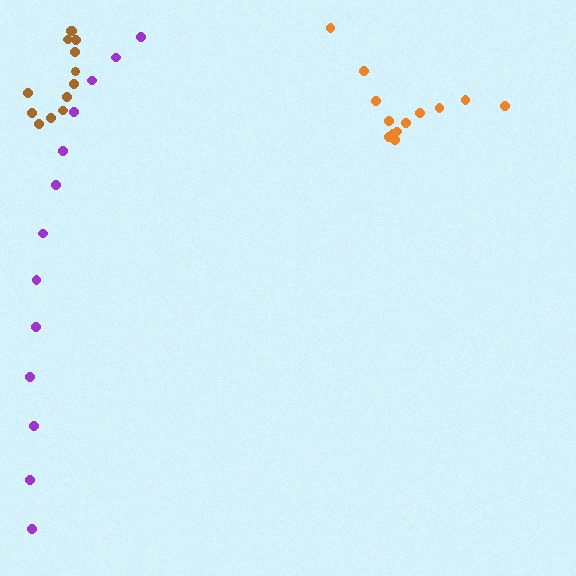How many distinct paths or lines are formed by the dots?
There are 3 distinct paths.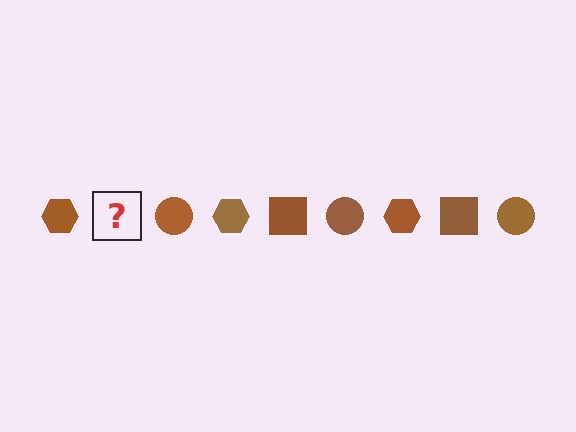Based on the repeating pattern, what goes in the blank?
The blank should be a brown square.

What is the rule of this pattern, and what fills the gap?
The rule is that the pattern cycles through hexagon, square, circle shapes in brown. The gap should be filled with a brown square.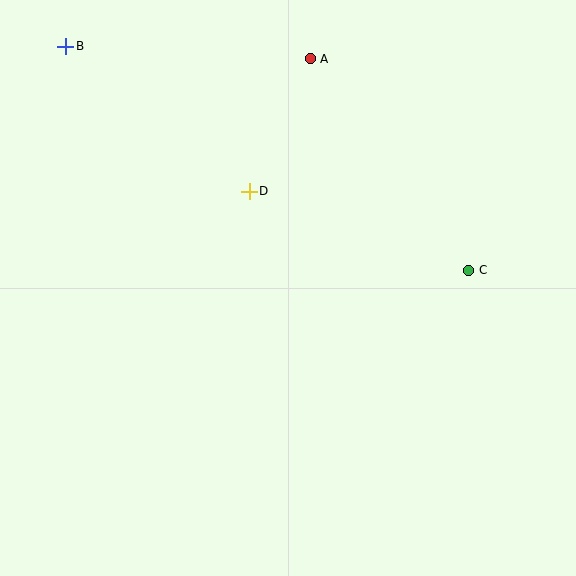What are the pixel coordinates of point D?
Point D is at (249, 191).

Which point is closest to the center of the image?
Point D at (249, 191) is closest to the center.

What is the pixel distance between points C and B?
The distance between C and B is 461 pixels.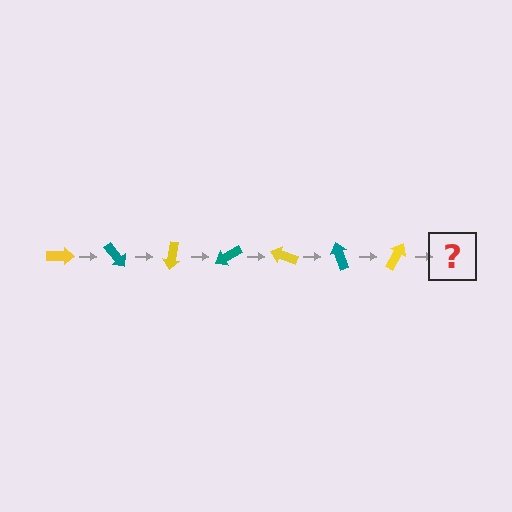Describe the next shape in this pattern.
It should be a teal arrow, rotated 350 degrees from the start.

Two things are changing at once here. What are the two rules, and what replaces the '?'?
The two rules are that it rotates 50 degrees each step and the color cycles through yellow and teal. The '?' should be a teal arrow, rotated 350 degrees from the start.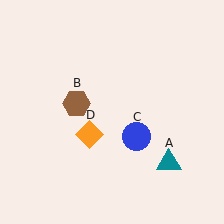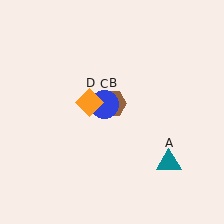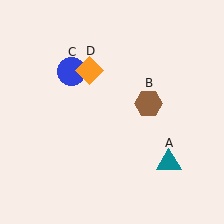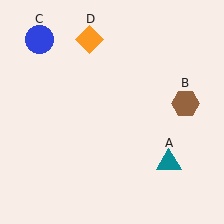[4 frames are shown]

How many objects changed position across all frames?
3 objects changed position: brown hexagon (object B), blue circle (object C), orange diamond (object D).